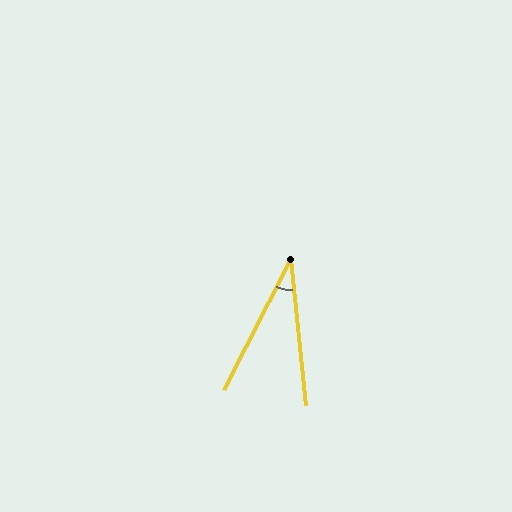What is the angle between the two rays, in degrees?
Approximately 33 degrees.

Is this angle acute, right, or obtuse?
It is acute.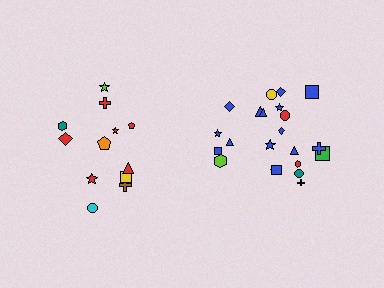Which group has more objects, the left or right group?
The right group.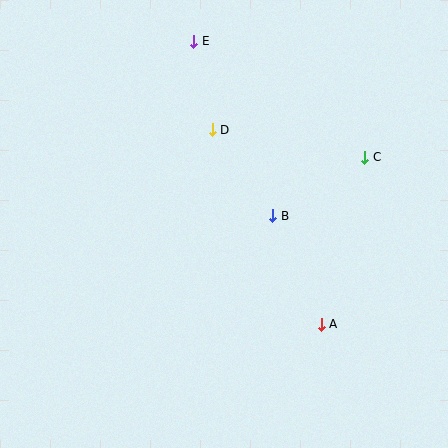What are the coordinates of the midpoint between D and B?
The midpoint between D and B is at (243, 173).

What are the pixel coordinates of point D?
Point D is at (212, 130).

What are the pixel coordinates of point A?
Point A is at (321, 324).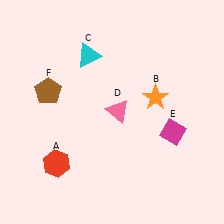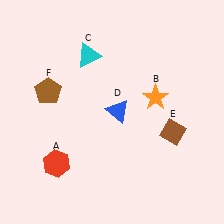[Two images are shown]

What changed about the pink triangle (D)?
In Image 1, D is pink. In Image 2, it changed to blue.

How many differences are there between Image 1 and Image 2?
There are 2 differences between the two images.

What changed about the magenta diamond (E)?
In Image 1, E is magenta. In Image 2, it changed to brown.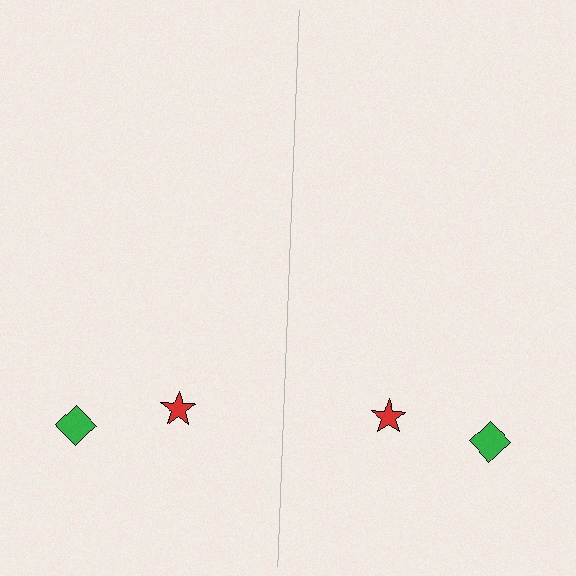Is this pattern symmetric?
Yes, this pattern has bilateral (reflection) symmetry.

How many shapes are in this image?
There are 4 shapes in this image.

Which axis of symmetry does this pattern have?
The pattern has a vertical axis of symmetry running through the center of the image.